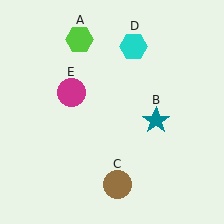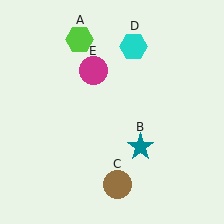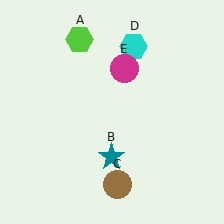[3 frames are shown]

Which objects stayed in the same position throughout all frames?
Lime hexagon (object A) and brown circle (object C) and cyan hexagon (object D) remained stationary.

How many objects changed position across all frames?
2 objects changed position: teal star (object B), magenta circle (object E).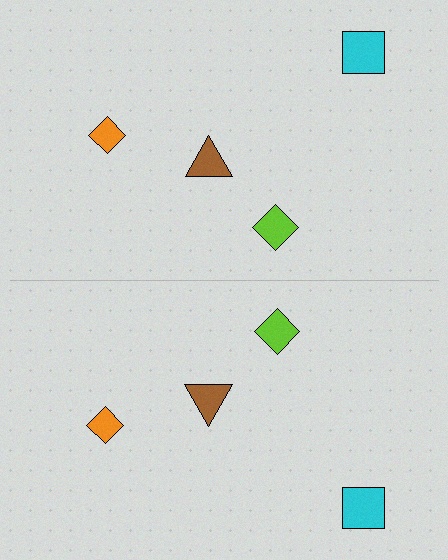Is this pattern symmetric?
Yes, this pattern has bilateral (reflection) symmetry.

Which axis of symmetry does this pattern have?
The pattern has a horizontal axis of symmetry running through the center of the image.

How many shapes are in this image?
There are 8 shapes in this image.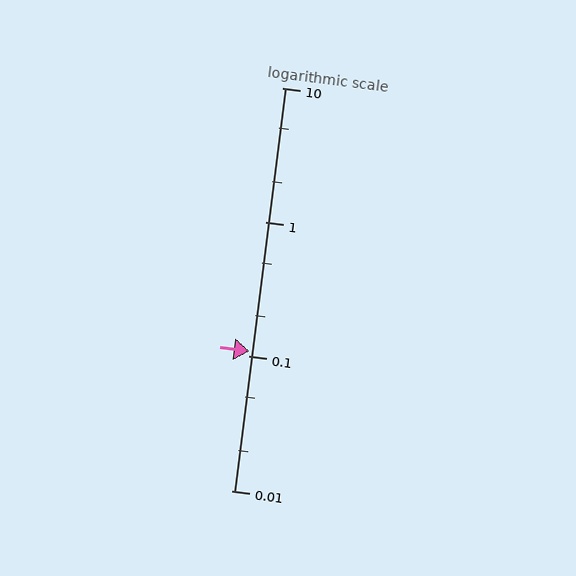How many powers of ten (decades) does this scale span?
The scale spans 3 decades, from 0.01 to 10.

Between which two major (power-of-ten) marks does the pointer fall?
The pointer is between 0.1 and 1.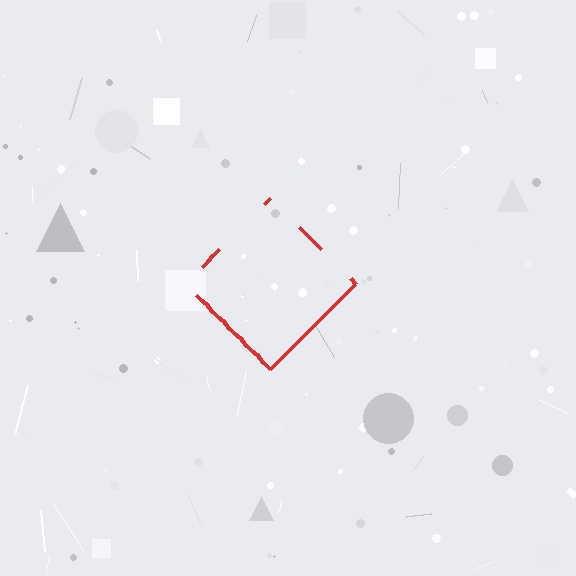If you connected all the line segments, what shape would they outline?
They would outline a diamond.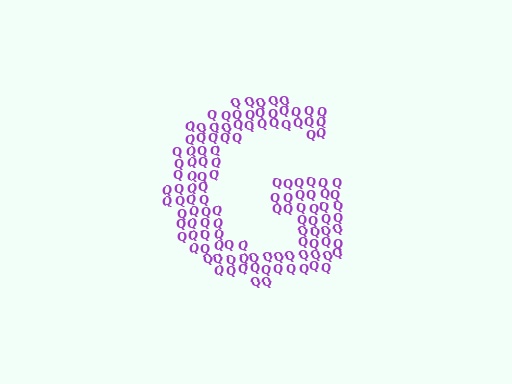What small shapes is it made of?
It is made of small letter Q's.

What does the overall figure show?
The overall figure shows the letter G.